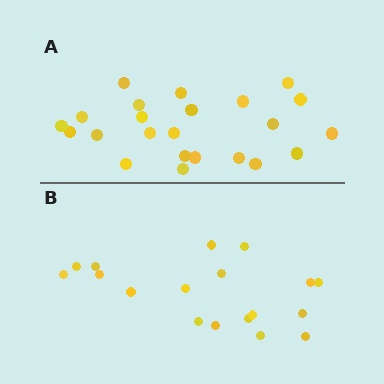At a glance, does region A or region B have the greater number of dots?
Region A (the top region) has more dots.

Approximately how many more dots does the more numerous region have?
Region A has about 5 more dots than region B.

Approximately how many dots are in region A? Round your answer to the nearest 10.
About 20 dots. (The exact count is 23, which rounds to 20.)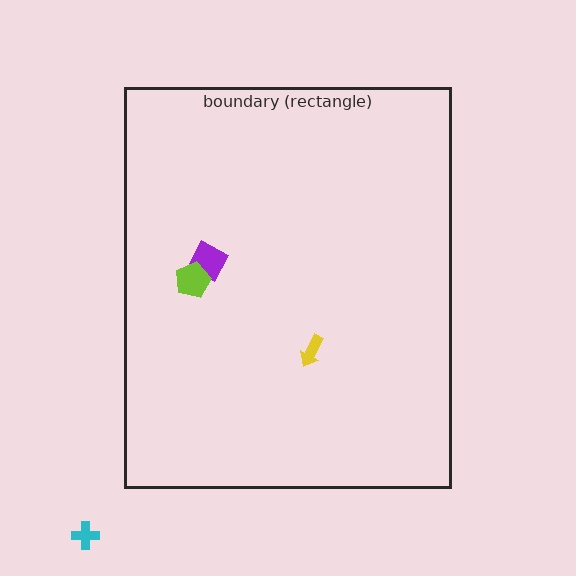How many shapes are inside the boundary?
3 inside, 1 outside.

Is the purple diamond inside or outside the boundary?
Inside.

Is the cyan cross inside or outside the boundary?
Outside.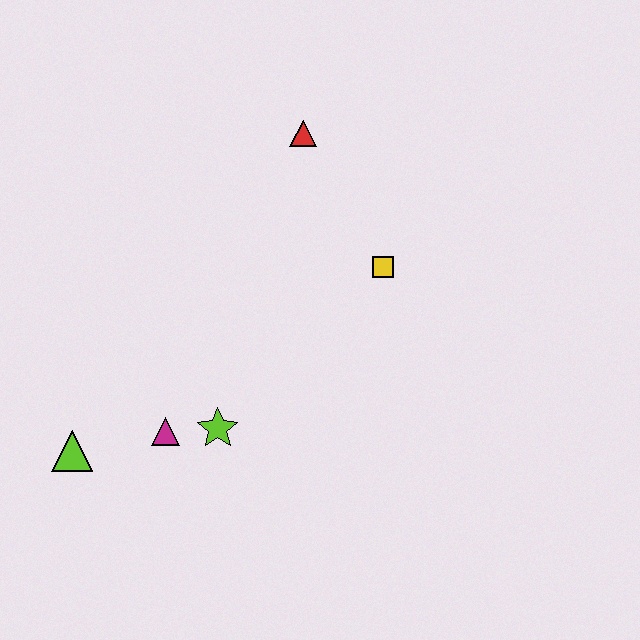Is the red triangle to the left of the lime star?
No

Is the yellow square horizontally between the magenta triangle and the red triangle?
No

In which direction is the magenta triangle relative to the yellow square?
The magenta triangle is to the left of the yellow square.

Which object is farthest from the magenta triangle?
The red triangle is farthest from the magenta triangle.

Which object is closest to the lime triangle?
The magenta triangle is closest to the lime triangle.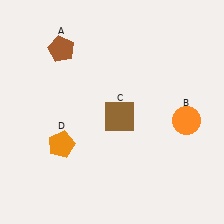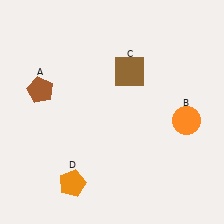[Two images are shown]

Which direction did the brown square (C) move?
The brown square (C) moved up.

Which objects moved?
The objects that moved are: the brown pentagon (A), the brown square (C), the orange pentagon (D).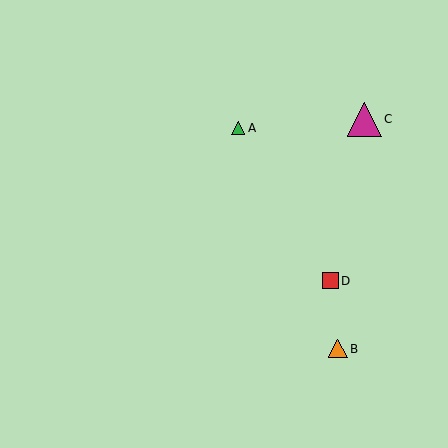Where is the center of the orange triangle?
The center of the orange triangle is at (338, 349).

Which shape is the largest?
The magenta triangle (labeled C) is the largest.